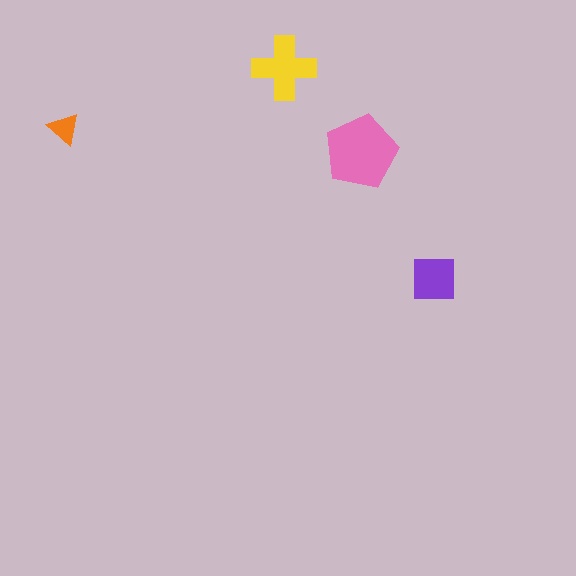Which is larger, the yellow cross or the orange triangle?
The yellow cross.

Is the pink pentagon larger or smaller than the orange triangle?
Larger.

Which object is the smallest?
The orange triangle.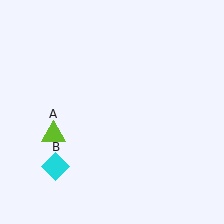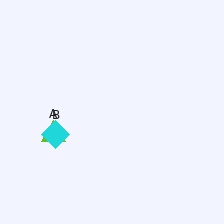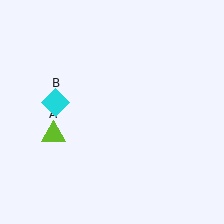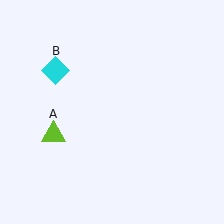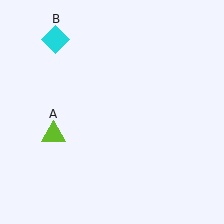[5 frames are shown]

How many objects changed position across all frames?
1 object changed position: cyan diamond (object B).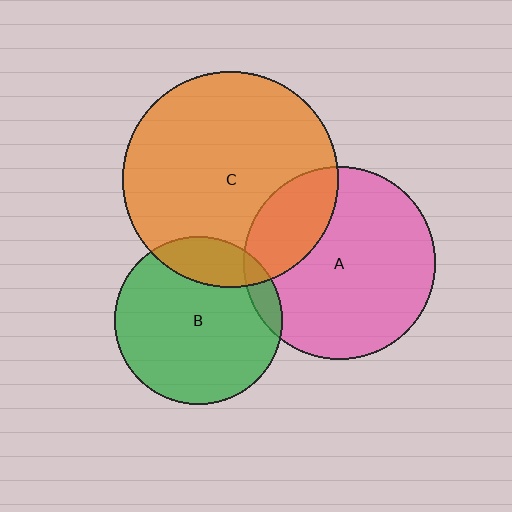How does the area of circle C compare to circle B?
Approximately 1.7 times.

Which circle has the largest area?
Circle C (orange).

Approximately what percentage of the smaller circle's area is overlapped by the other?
Approximately 25%.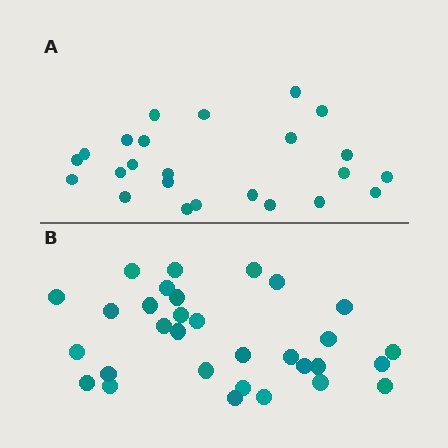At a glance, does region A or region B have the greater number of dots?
Region B (the bottom region) has more dots.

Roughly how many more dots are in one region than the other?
Region B has roughly 8 or so more dots than region A.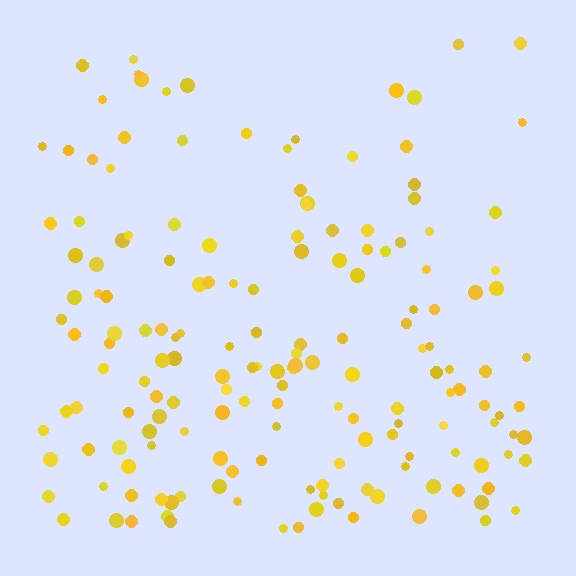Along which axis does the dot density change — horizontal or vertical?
Vertical.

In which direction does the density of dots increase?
From top to bottom, with the bottom side densest.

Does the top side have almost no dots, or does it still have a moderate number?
Still a moderate number, just noticeably fewer than the bottom.